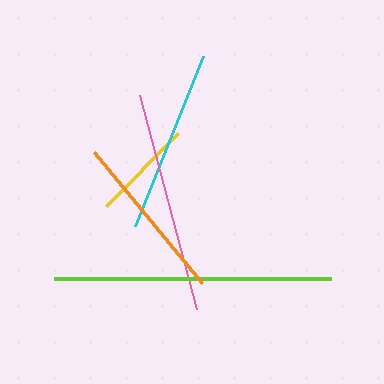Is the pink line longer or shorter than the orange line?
The pink line is longer than the orange line.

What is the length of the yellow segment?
The yellow segment is approximately 103 pixels long.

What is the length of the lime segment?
The lime segment is approximately 276 pixels long.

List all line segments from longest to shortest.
From longest to shortest: lime, pink, cyan, orange, yellow.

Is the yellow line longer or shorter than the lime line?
The lime line is longer than the yellow line.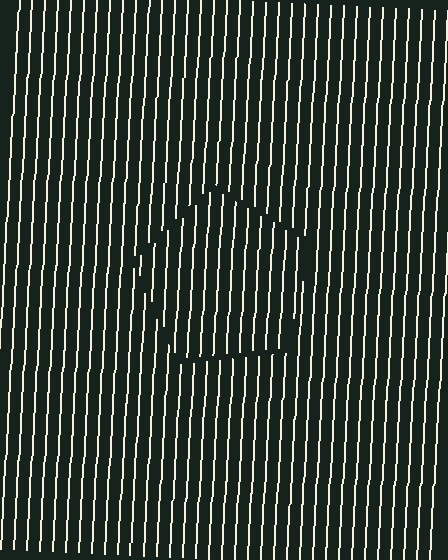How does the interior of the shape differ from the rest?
The interior of the shape contains the same grating, shifted by half a period — the contour is defined by the phase discontinuity where line-ends from the inner and outer gratings abut.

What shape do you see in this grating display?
An illusory pentagon. The interior of the shape contains the same grating, shifted by half a period — the contour is defined by the phase discontinuity where line-ends from the inner and outer gratings abut.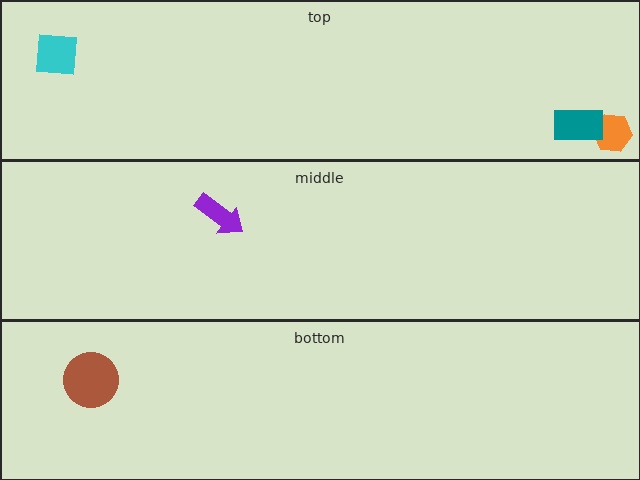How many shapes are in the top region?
3.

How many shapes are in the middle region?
1.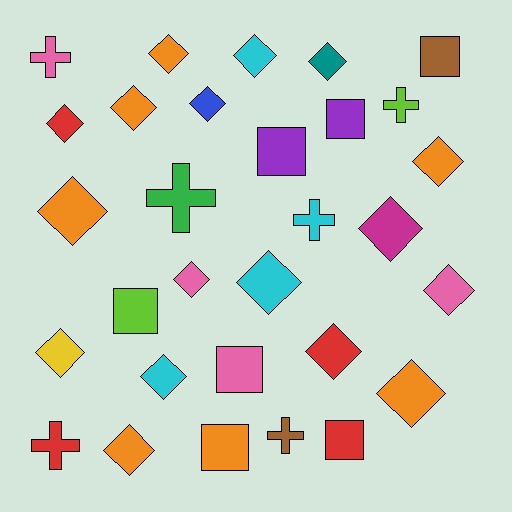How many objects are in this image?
There are 30 objects.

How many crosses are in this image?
There are 6 crosses.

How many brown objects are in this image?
There are 2 brown objects.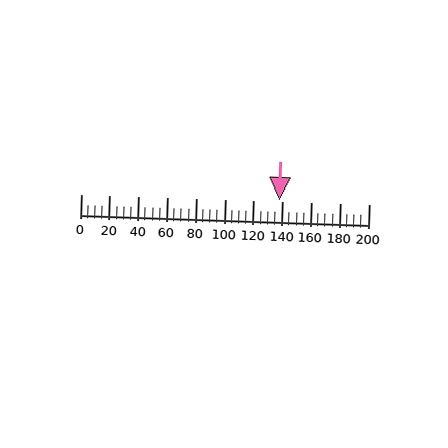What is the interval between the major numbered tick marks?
The major tick marks are spaced 20 units apart.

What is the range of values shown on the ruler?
The ruler shows values from 0 to 200.